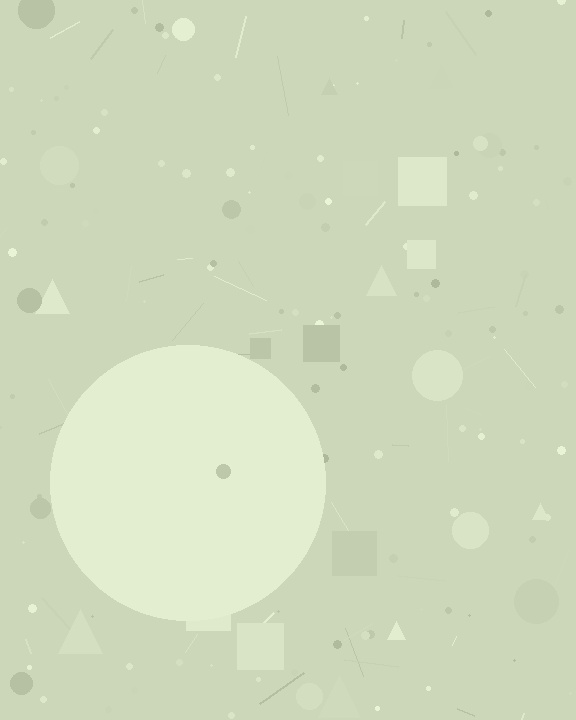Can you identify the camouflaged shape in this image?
The camouflaged shape is a circle.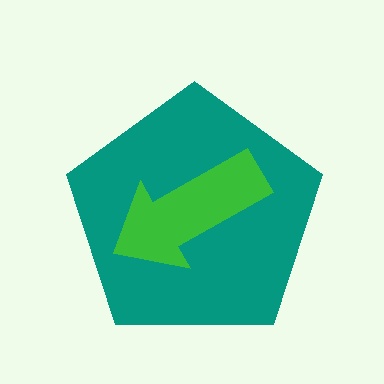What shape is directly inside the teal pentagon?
The green arrow.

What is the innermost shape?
The green arrow.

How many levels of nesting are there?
2.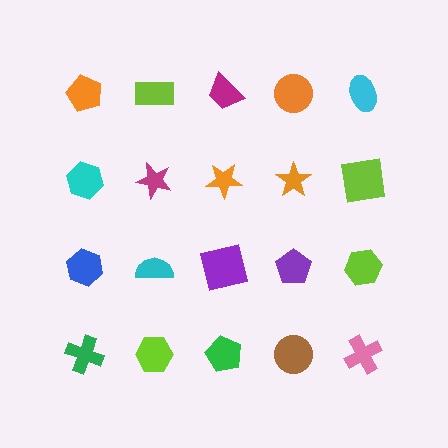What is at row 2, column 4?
An orange star.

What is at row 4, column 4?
A brown circle.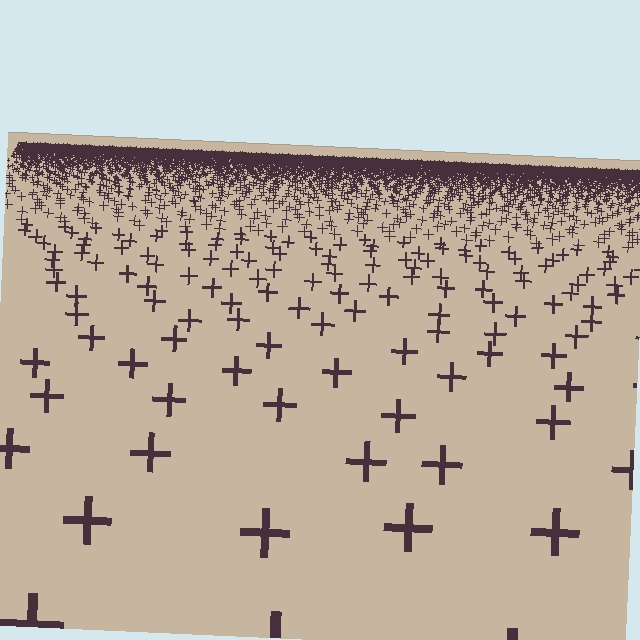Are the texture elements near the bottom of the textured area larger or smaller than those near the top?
Larger. Near the bottom, elements are closer to the viewer and appear at a bigger on-screen size.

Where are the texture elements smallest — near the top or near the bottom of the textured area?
Near the top.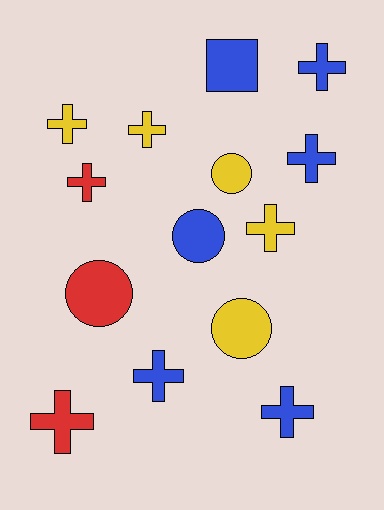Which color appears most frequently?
Blue, with 6 objects.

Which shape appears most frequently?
Cross, with 9 objects.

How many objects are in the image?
There are 14 objects.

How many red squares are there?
There are no red squares.